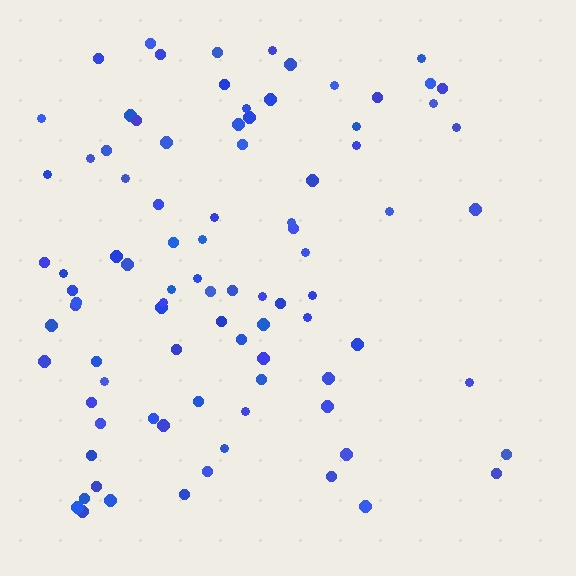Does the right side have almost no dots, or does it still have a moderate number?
Still a moderate number, just noticeably fewer than the left.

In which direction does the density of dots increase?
From right to left, with the left side densest.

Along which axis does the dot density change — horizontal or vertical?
Horizontal.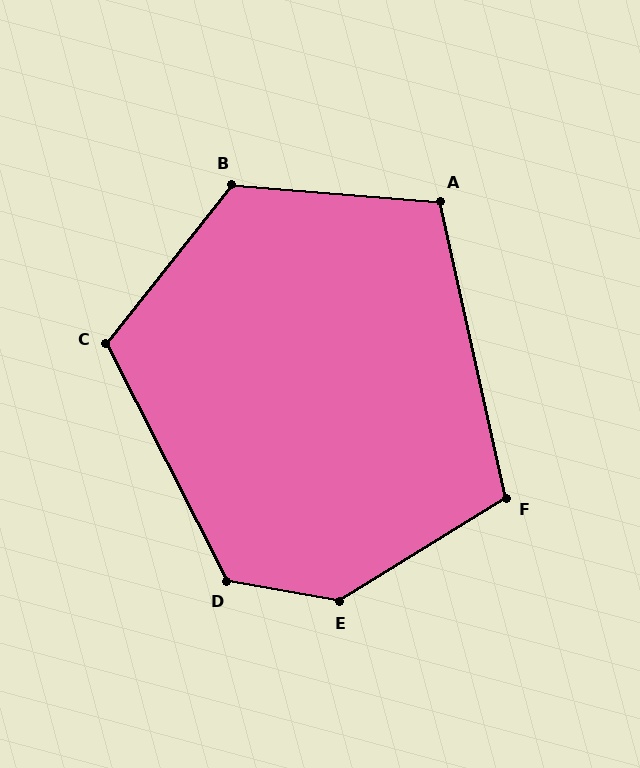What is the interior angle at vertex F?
Approximately 109 degrees (obtuse).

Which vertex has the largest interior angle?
E, at approximately 138 degrees.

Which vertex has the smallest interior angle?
A, at approximately 107 degrees.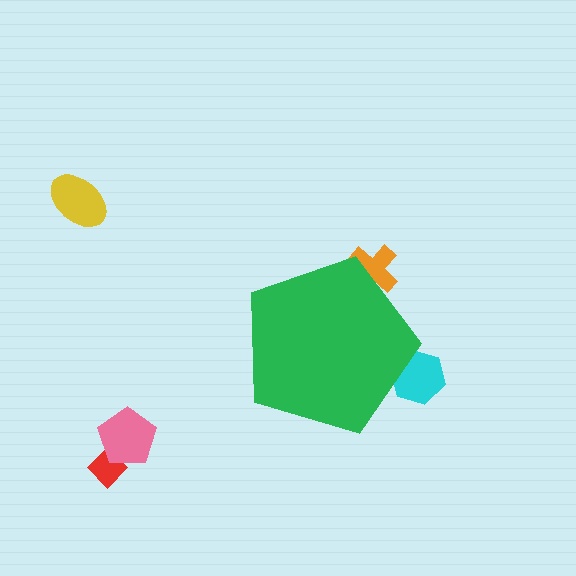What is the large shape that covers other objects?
A green pentagon.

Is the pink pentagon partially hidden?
No, the pink pentagon is fully visible.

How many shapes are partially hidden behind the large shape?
2 shapes are partially hidden.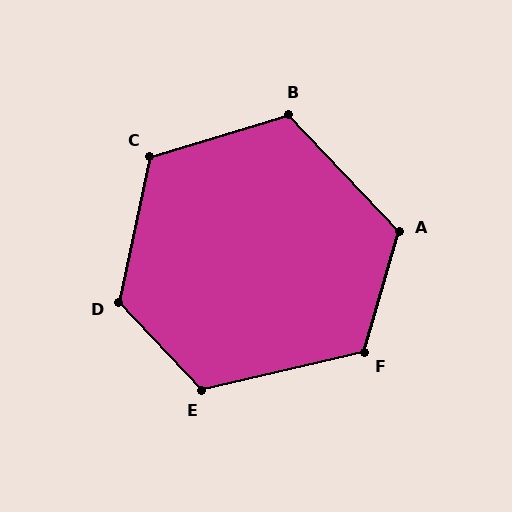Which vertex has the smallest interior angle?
B, at approximately 116 degrees.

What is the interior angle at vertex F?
Approximately 119 degrees (obtuse).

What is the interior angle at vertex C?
Approximately 119 degrees (obtuse).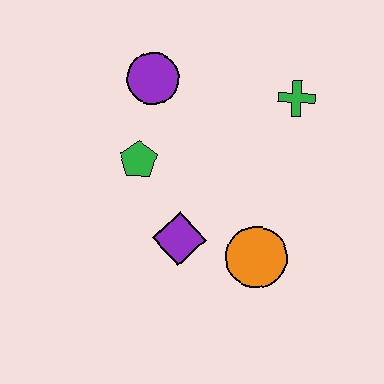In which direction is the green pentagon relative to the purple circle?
The green pentagon is below the purple circle.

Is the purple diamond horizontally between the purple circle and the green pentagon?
No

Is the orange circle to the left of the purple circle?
No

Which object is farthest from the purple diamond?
The green cross is farthest from the purple diamond.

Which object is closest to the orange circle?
The purple diamond is closest to the orange circle.